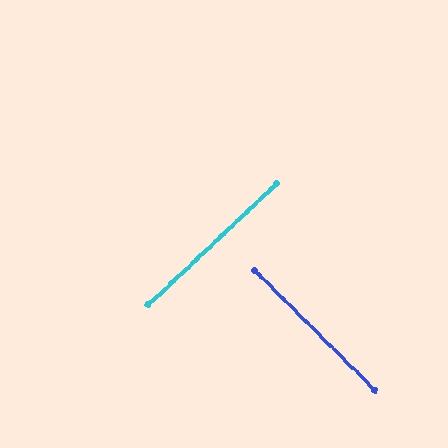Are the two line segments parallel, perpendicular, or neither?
Perpendicular — they meet at approximately 89°.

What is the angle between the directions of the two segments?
Approximately 89 degrees.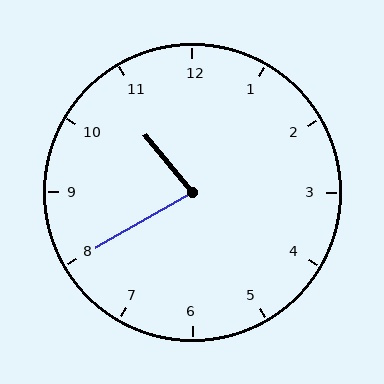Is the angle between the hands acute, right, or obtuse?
It is acute.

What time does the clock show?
10:40.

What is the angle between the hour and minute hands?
Approximately 80 degrees.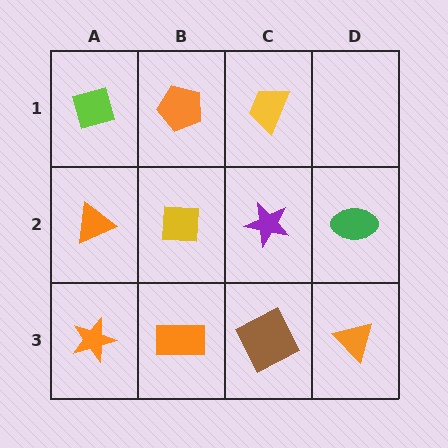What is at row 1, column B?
An orange pentagon.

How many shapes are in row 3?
4 shapes.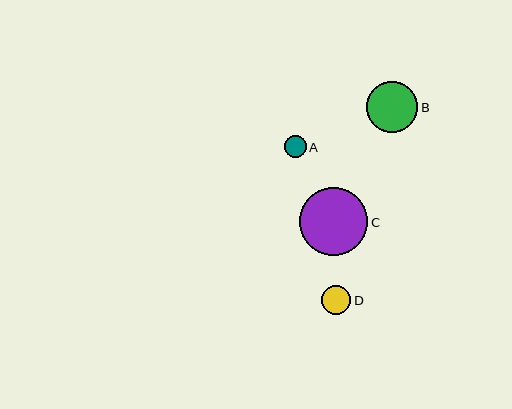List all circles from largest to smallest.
From largest to smallest: C, B, D, A.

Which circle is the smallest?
Circle A is the smallest with a size of approximately 22 pixels.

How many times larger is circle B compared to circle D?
Circle B is approximately 1.7 times the size of circle D.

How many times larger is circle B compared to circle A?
Circle B is approximately 2.3 times the size of circle A.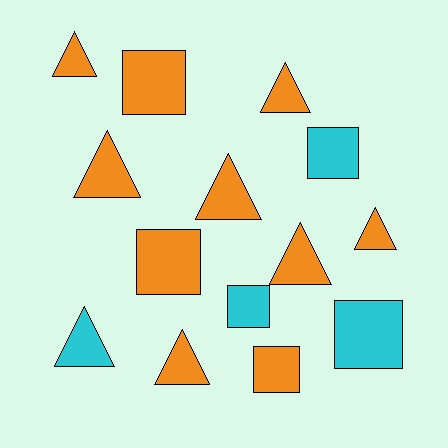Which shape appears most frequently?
Triangle, with 8 objects.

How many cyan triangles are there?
There is 1 cyan triangle.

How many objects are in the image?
There are 14 objects.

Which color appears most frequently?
Orange, with 10 objects.